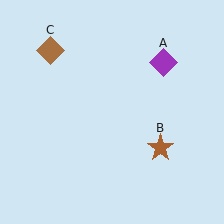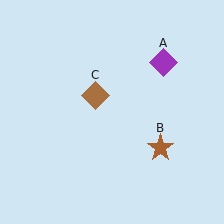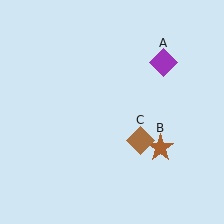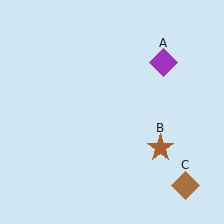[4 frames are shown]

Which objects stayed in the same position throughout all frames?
Purple diamond (object A) and brown star (object B) remained stationary.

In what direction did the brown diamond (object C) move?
The brown diamond (object C) moved down and to the right.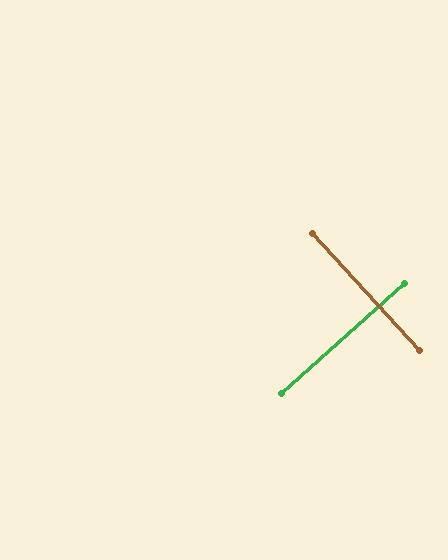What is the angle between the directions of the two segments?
Approximately 89 degrees.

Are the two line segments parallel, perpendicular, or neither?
Perpendicular — they meet at approximately 89°.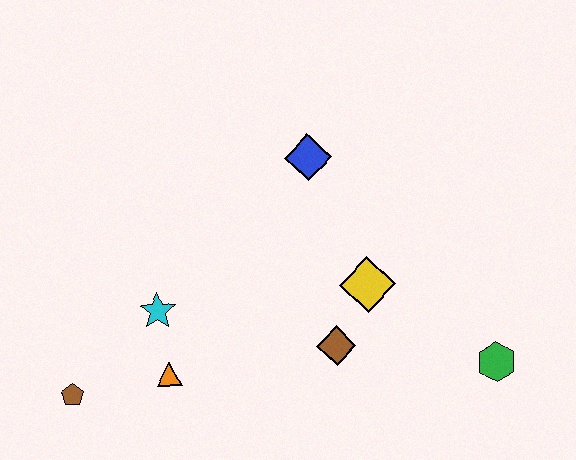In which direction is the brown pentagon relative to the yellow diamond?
The brown pentagon is to the left of the yellow diamond.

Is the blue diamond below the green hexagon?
No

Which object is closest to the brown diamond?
The yellow diamond is closest to the brown diamond.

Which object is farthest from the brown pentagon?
The green hexagon is farthest from the brown pentagon.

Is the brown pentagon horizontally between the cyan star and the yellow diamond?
No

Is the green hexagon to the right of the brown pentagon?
Yes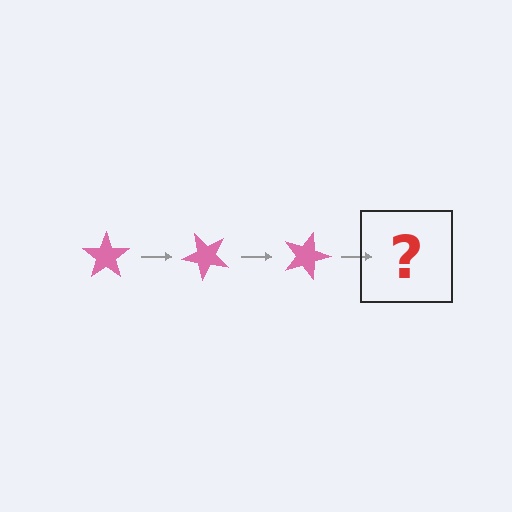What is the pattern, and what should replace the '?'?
The pattern is that the star rotates 45 degrees each step. The '?' should be a pink star rotated 135 degrees.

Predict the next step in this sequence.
The next step is a pink star rotated 135 degrees.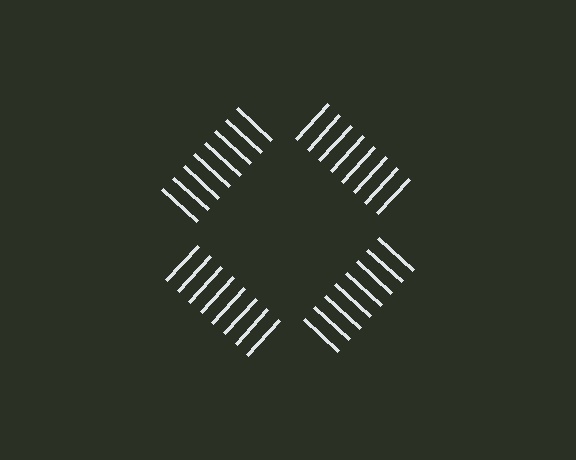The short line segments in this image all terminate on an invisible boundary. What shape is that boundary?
An illusory square — the line segments terminate on its edges but no continuous stroke is drawn.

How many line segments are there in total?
32 — 8 along each of the 4 edges.